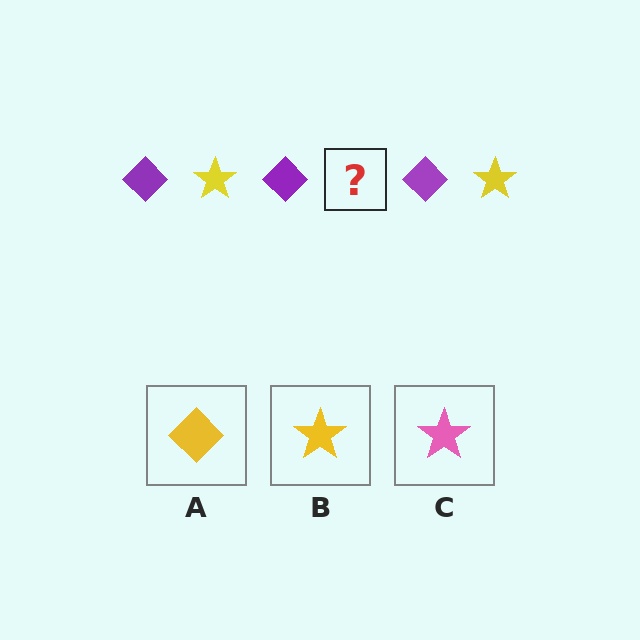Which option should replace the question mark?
Option B.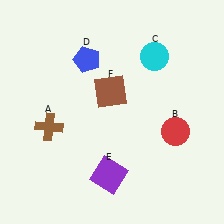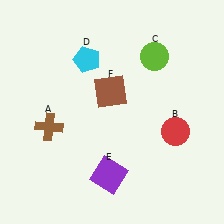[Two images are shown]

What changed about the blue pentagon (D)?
In Image 1, D is blue. In Image 2, it changed to cyan.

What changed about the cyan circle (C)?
In Image 1, C is cyan. In Image 2, it changed to lime.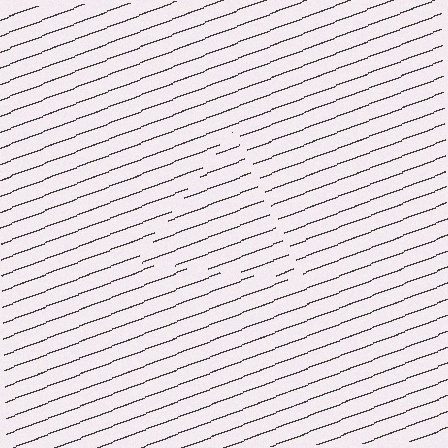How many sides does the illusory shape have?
3 sides — the line-ends trace a triangle.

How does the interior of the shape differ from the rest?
The interior of the shape contains the same grating, shifted by half a period — the contour is defined by the phase discontinuity where line-ends from the inner and outer gratings abut.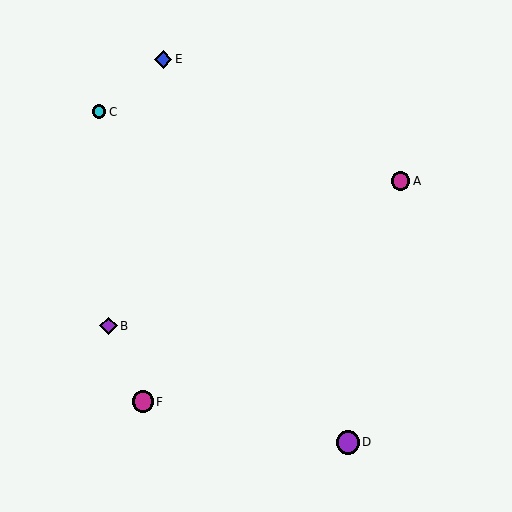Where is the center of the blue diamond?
The center of the blue diamond is at (163, 59).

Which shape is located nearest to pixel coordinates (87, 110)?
The cyan circle (labeled C) at (99, 112) is nearest to that location.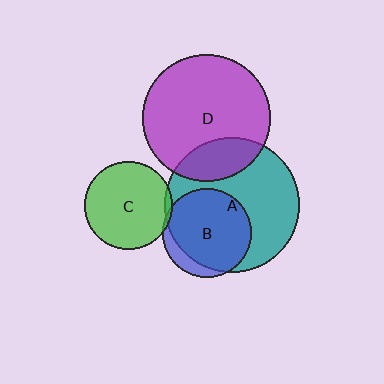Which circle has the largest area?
Circle A (teal).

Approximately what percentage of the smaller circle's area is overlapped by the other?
Approximately 20%.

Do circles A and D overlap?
Yes.